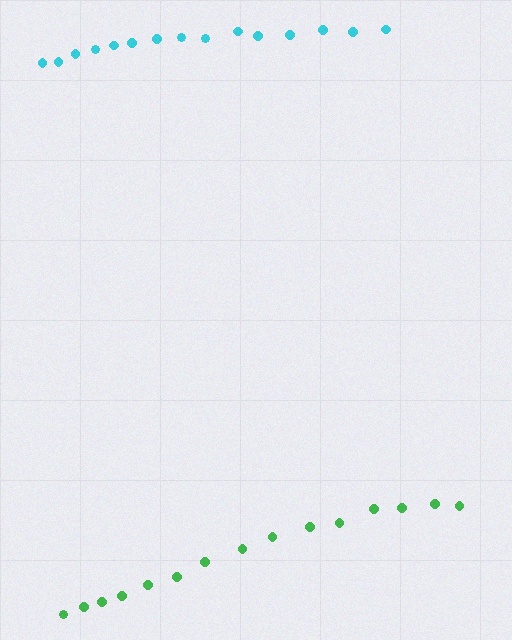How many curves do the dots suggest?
There are 2 distinct paths.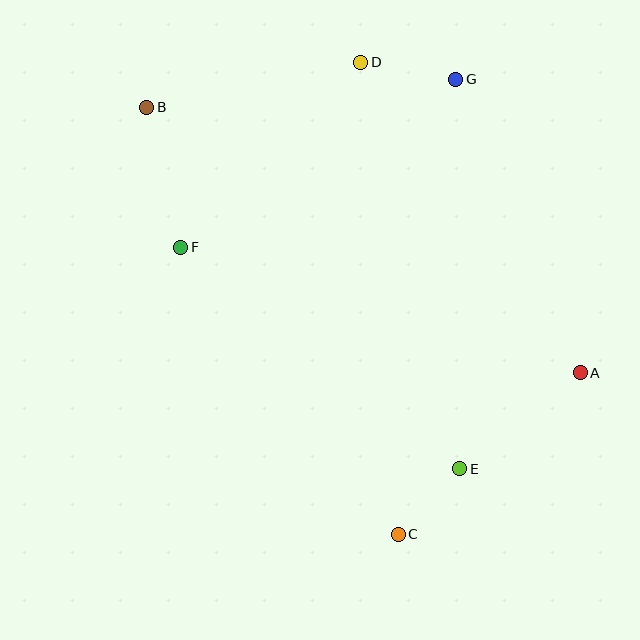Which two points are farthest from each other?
Points A and B are farthest from each other.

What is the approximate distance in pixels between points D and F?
The distance between D and F is approximately 258 pixels.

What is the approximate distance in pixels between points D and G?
The distance between D and G is approximately 96 pixels.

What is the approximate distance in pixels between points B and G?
The distance between B and G is approximately 310 pixels.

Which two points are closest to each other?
Points C and E are closest to each other.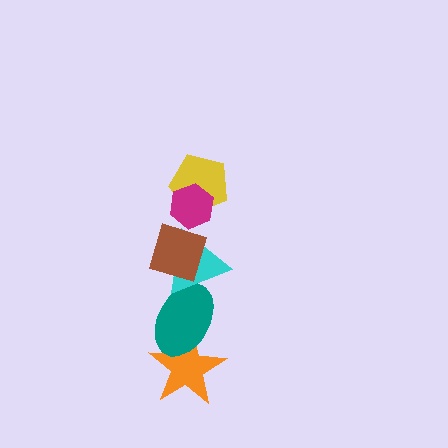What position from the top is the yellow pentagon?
The yellow pentagon is 2nd from the top.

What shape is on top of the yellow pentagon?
The magenta hexagon is on top of the yellow pentagon.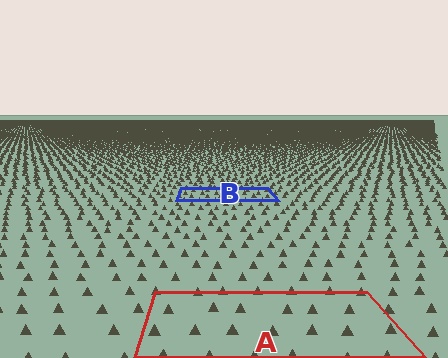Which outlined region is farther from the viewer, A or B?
Region B is farther from the viewer — the texture elements inside it appear smaller and more densely packed.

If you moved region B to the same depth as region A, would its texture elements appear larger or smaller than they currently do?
They would appear larger. At a closer depth, the same texture elements are projected at a bigger on-screen size.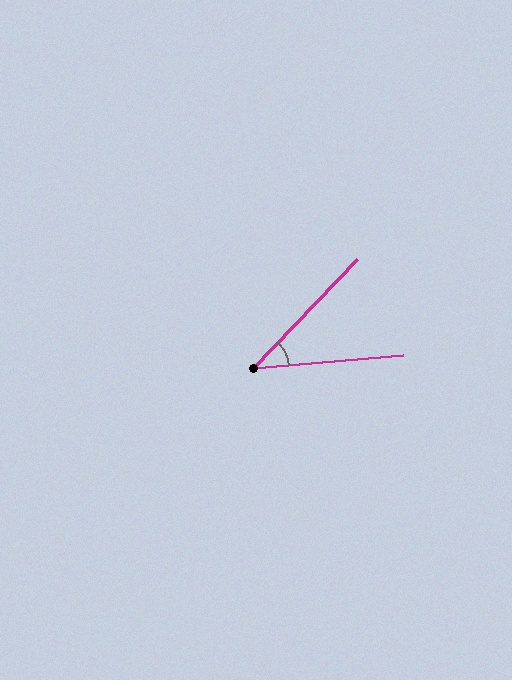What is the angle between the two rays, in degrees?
Approximately 41 degrees.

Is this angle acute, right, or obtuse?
It is acute.